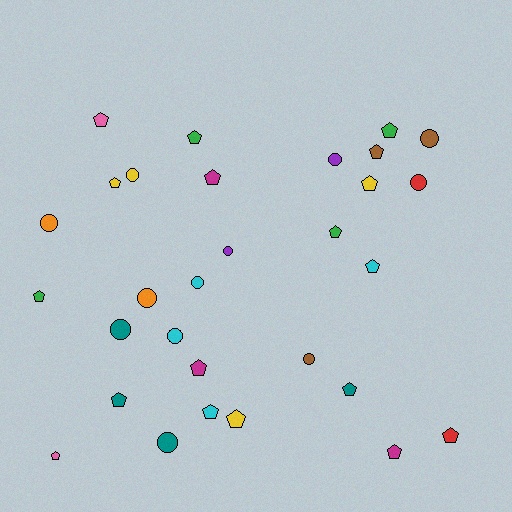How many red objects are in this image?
There are 2 red objects.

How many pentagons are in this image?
There are 18 pentagons.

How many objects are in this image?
There are 30 objects.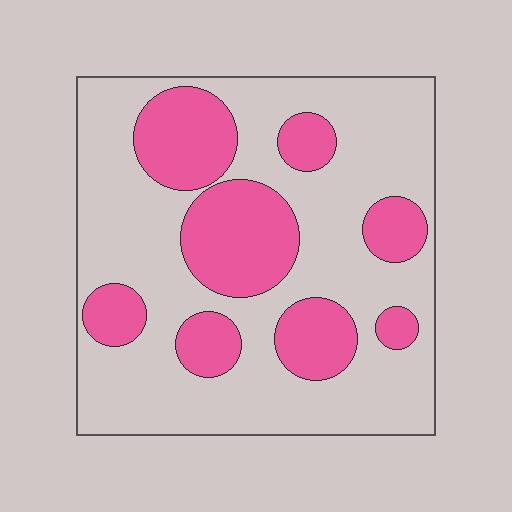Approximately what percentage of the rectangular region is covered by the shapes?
Approximately 30%.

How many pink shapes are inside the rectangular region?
8.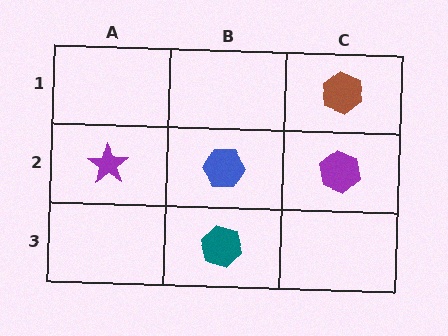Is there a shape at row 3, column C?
No, that cell is empty.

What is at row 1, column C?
A brown hexagon.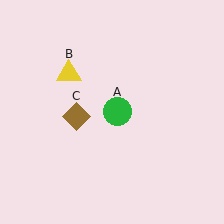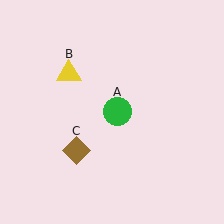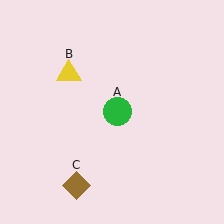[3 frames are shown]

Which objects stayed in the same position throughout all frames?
Green circle (object A) and yellow triangle (object B) remained stationary.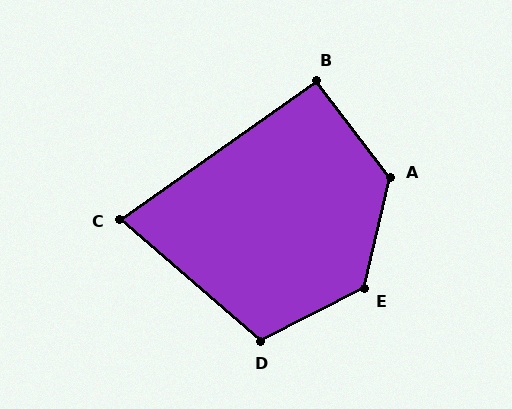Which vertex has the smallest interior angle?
C, at approximately 76 degrees.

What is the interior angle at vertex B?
Approximately 92 degrees (approximately right).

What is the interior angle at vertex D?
Approximately 112 degrees (obtuse).